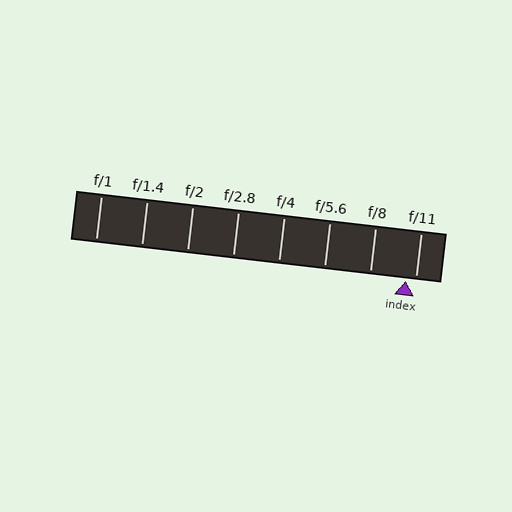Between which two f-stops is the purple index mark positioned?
The index mark is between f/8 and f/11.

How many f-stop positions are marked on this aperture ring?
There are 8 f-stop positions marked.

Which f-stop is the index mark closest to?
The index mark is closest to f/11.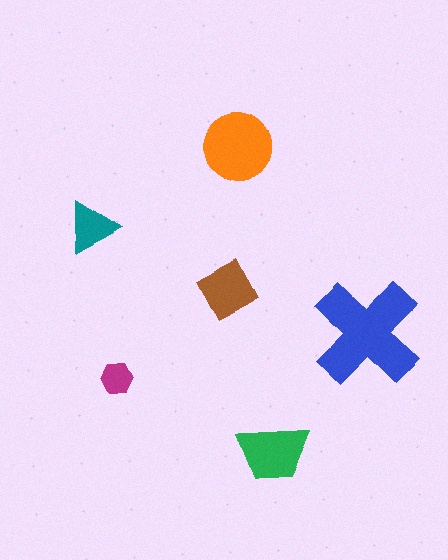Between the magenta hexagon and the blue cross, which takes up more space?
The blue cross.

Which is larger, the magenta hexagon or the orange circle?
The orange circle.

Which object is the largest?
The blue cross.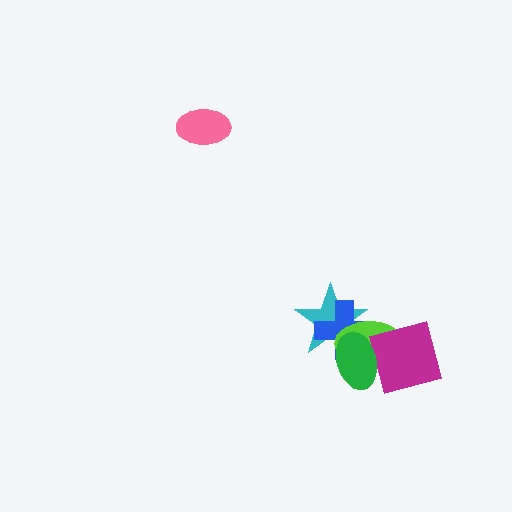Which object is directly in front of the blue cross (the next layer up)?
The lime ellipse is directly in front of the blue cross.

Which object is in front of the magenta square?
The green ellipse is in front of the magenta square.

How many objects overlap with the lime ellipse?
4 objects overlap with the lime ellipse.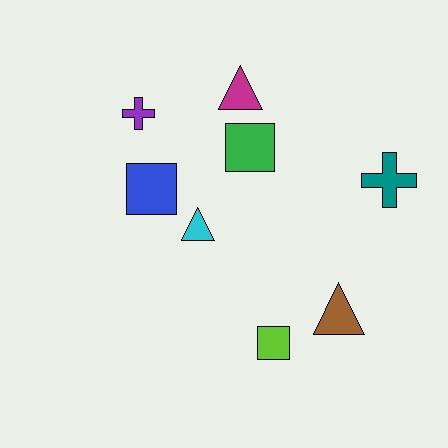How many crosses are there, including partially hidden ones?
There are 2 crosses.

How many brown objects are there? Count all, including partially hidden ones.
There is 1 brown object.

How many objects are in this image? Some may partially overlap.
There are 8 objects.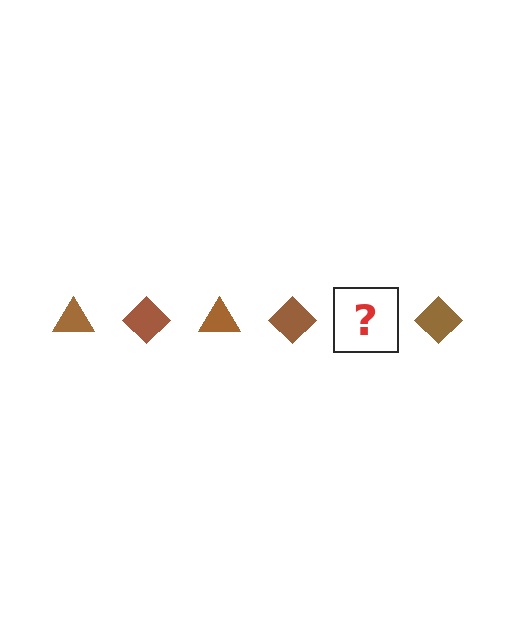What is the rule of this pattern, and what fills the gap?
The rule is that the pattern cycles through triangle, diamond shapes in brown. The gap should be filled with a brown triangle.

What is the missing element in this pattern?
The missing element is a brown triangle.